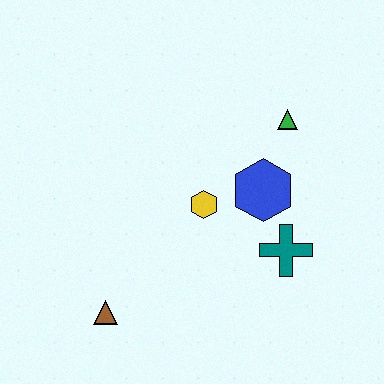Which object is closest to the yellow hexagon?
The blue hexagon is closest to the yellow hexagon.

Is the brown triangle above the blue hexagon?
No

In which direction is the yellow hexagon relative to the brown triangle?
The yellow hexagon is above the brown triangle.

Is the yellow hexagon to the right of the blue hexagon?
No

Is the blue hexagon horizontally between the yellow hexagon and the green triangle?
Yes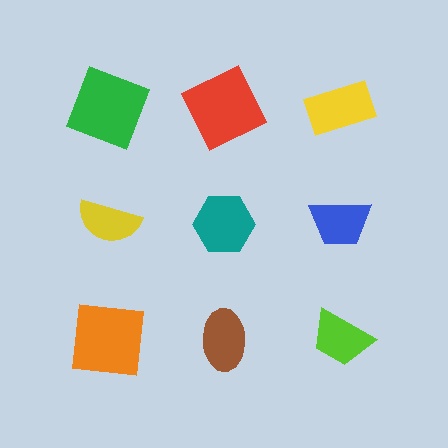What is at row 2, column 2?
A teal hexagon.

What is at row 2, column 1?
A yellow semicircle.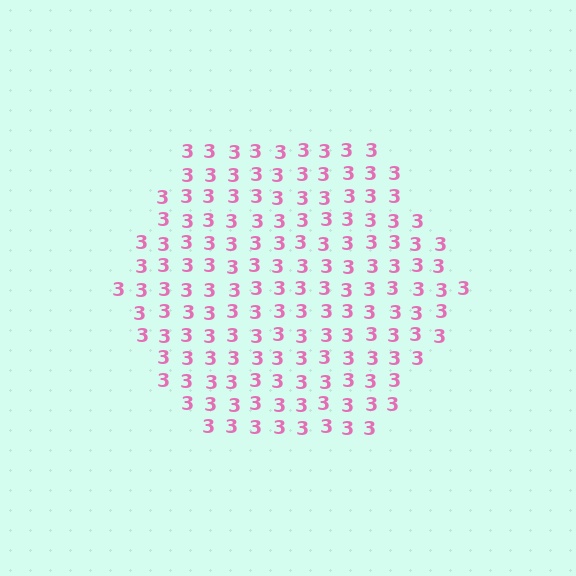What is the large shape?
The large shape is a hexagon.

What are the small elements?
The small elements are digit 3's.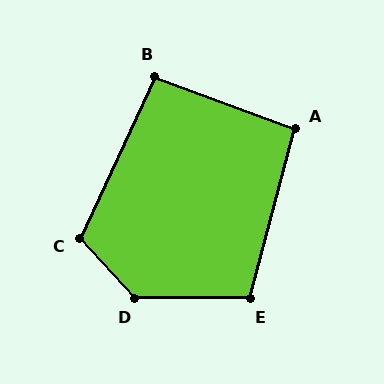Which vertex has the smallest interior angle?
B, at approximately 94 degrees.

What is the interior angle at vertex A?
Approximately 95 degrees (obtuse).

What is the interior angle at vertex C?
Approximately 113 degrees (obtuse).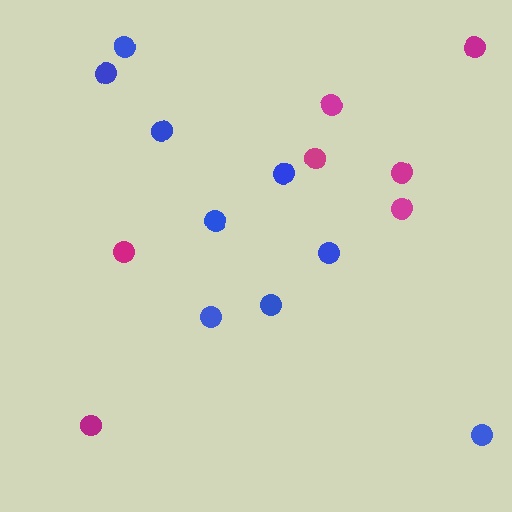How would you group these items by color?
There are 2 groups: one group of magenta circles (7) and one group of blue circles (9).